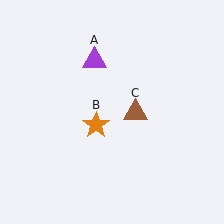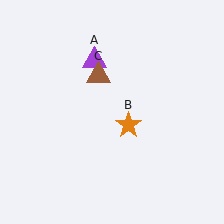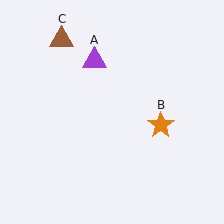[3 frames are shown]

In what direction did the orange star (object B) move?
The orange star (object B) moved right.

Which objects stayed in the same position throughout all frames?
Purple triangle (object A) remained stationary.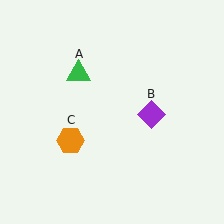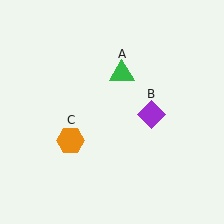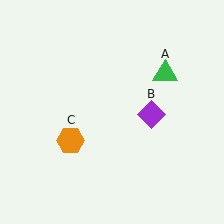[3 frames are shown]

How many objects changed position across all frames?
1 object changed position: green triangle (object A).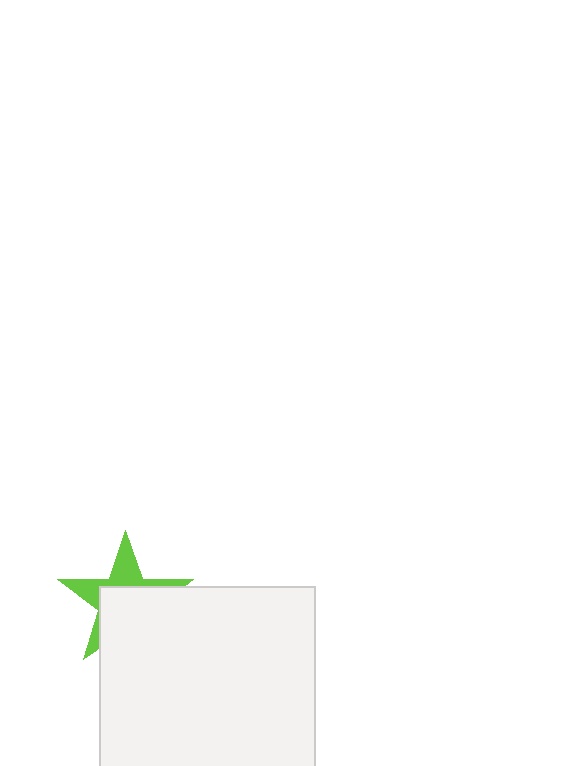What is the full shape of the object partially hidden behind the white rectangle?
The partially hidden object is a lime star.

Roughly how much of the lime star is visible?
A small part of it is visible (roughly 40%).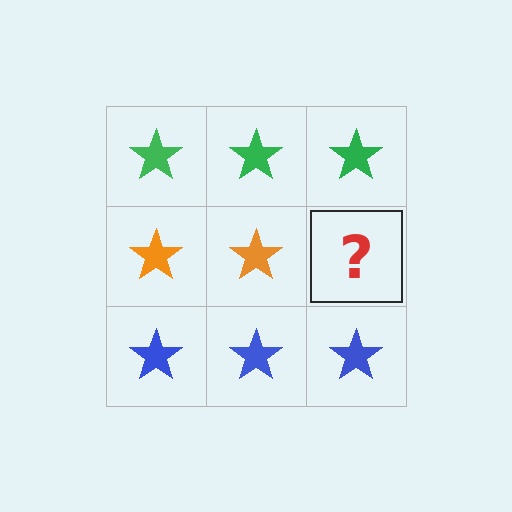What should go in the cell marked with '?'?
The missing cell should contain an orange star.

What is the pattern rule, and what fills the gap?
The rule is that each row has a consistent color. The gap should be filled with an orange star.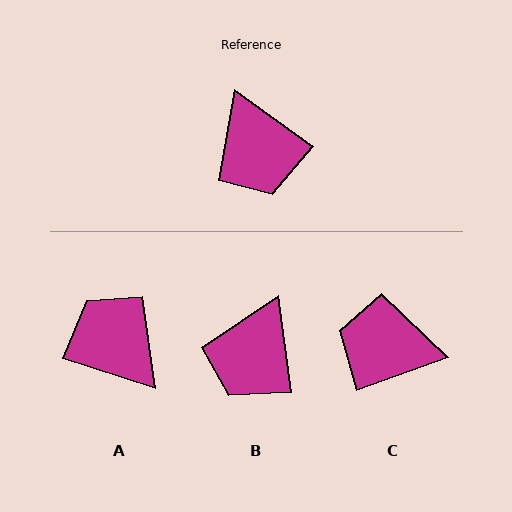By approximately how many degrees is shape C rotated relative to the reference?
Approximately 125 degrees clockwise.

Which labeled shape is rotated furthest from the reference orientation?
A, about 162 degrees away.